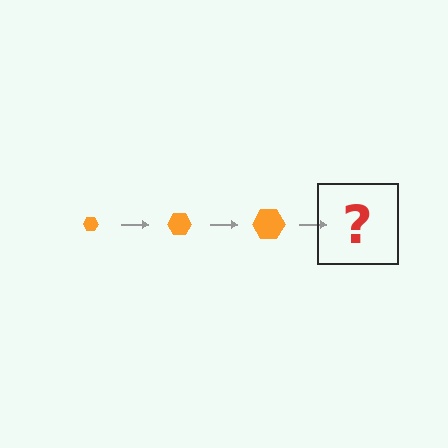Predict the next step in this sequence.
The next step is an orange hexagon, larger than the previous one.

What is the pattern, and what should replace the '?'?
The pattern is that the hexagon gets progressively larger each step. The '?' should be an orange hexagon, larger than the previous one.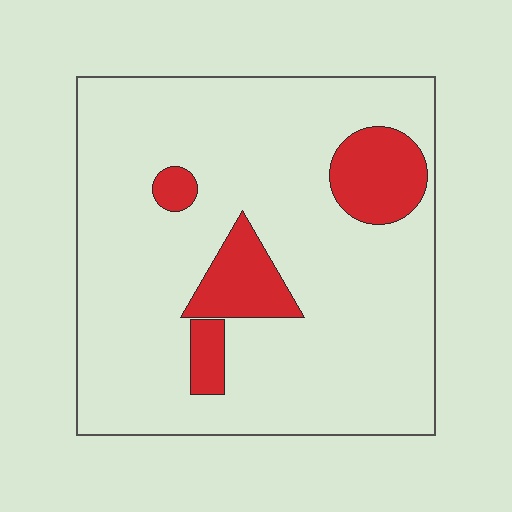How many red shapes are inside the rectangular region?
4.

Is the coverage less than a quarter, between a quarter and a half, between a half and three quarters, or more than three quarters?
Less than a quarter.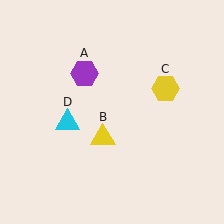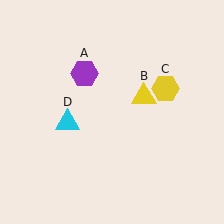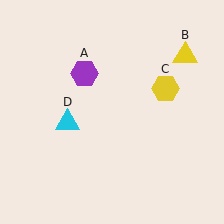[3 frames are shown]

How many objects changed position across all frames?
1 object changed position: yellow triangle (object B).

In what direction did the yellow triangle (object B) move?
The yellow triangle (object B) moved up and to the right.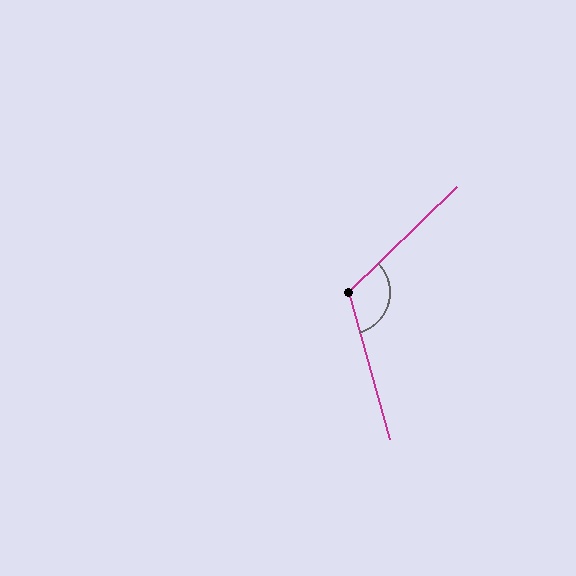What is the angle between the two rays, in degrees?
Approximately 119 degrees.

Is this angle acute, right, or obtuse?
It is obtuse.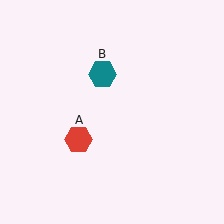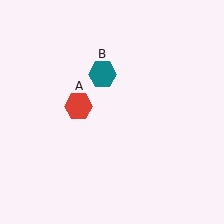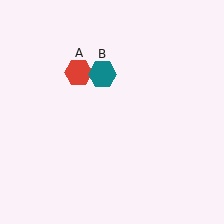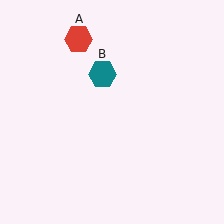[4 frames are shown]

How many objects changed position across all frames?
1 object changed position: red hexagon (object A).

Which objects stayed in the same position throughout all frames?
Teal hexagon (object B) remained stationary.